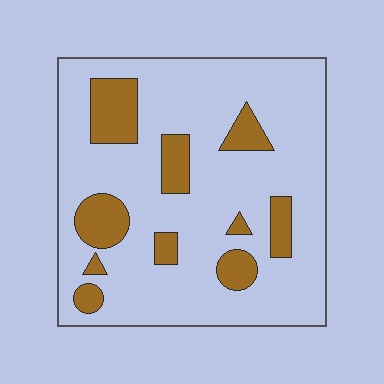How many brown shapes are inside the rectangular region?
10.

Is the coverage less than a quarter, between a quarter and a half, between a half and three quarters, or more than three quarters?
Less than a quarter.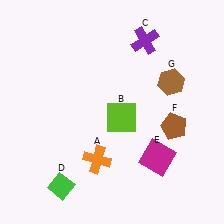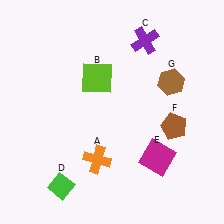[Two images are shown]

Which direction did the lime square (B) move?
The lime square (B) moved up.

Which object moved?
The lime square (B) moved up.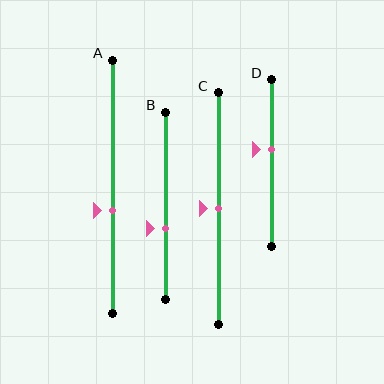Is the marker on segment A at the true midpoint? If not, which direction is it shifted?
No, the marker on segment A is shifted downward by about 9% of the segment length.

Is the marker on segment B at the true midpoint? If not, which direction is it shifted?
No, the marker on segment B is shifted downward by about 12% of the segment length.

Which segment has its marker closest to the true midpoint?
Segment C has its marker closest to the true midpoint.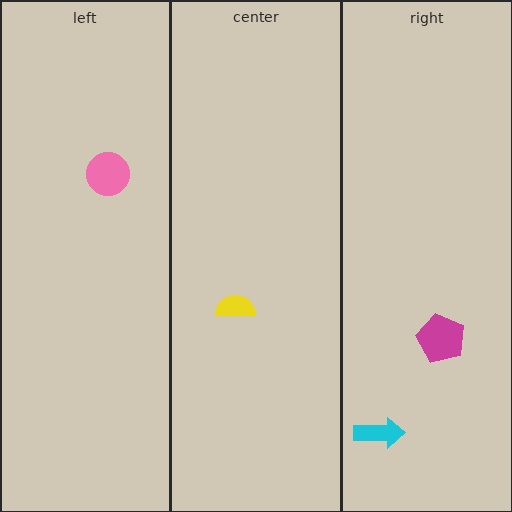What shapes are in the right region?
The magenta pentagon, the cyan arrow.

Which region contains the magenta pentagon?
The right region.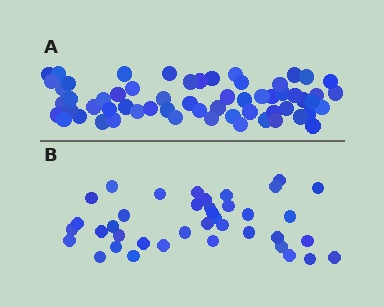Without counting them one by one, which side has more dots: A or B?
Region A (the top region) has more dots.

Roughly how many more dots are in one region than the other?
Region A has approximately 20 more dots than region B.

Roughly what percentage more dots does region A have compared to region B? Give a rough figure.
About 55% more.